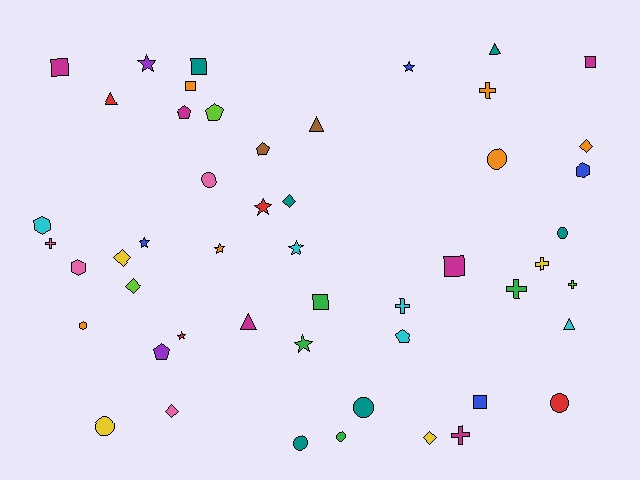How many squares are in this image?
There are 7 squares.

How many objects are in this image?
There are 50 objects.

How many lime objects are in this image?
There are 3 lime objects.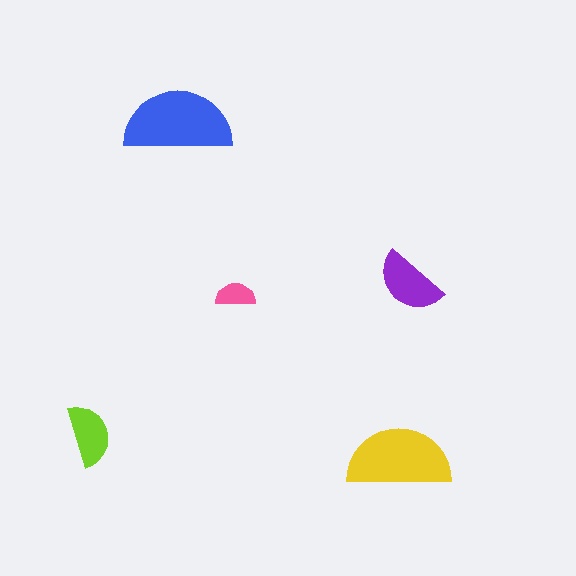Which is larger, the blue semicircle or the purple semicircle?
The blue one.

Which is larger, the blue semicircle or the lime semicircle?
The blue one.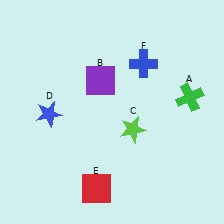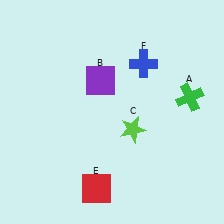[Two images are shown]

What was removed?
The blue star (D) was removed in Image 2.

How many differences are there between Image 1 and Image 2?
There is 1 difference between the two images.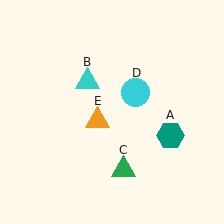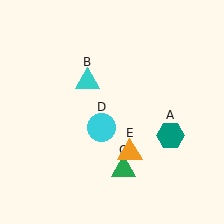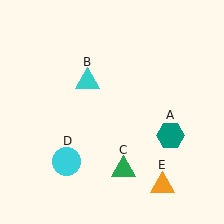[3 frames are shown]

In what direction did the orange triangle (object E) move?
The orange triangle (object E) moved down and to the right.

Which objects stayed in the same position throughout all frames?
Teal hexagon (object A) and cyan triangle (object B) and green triangle (object C) remained stationary.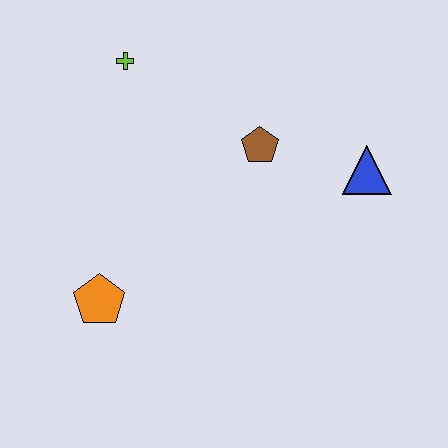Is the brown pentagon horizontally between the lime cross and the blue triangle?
Yes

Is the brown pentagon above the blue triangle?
Yes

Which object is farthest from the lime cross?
The blue triangle is farthest from the lime cross.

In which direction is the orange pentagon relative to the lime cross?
The orange pentagon is below the lime cross.